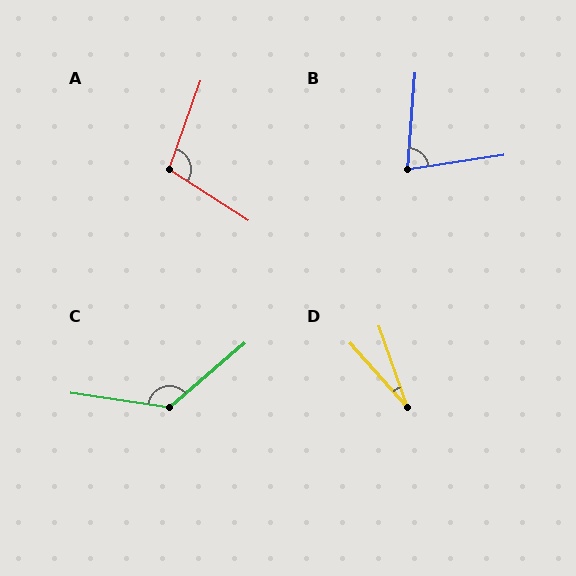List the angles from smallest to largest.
D (22°), B (77°), A (104°), C (131°).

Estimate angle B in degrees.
Approximately 77 degrees.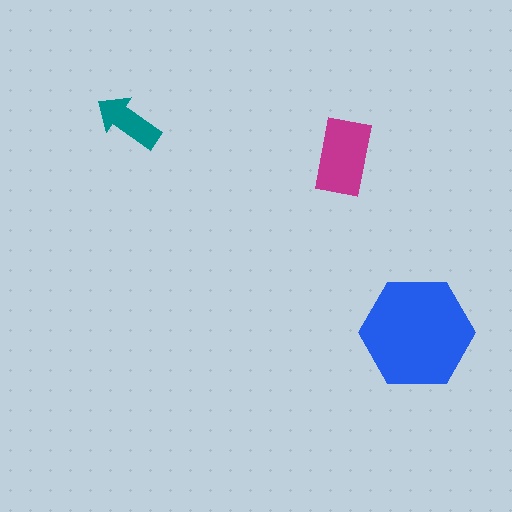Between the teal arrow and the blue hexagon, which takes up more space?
The blue hexagon.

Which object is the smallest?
The teal arrow.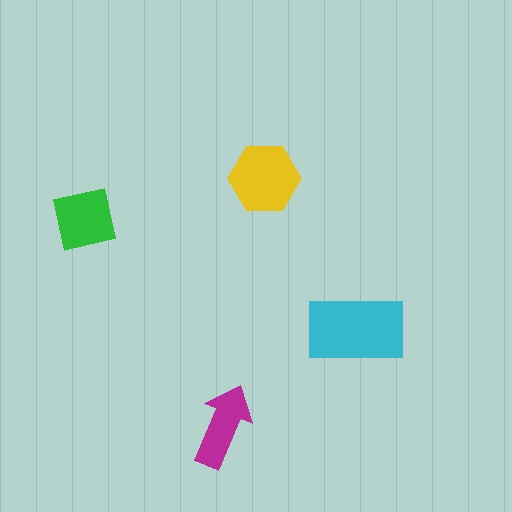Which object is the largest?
The cyan rectangle.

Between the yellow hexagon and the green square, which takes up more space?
The yellow hexagon.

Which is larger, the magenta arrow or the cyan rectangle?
The cyan rectangle.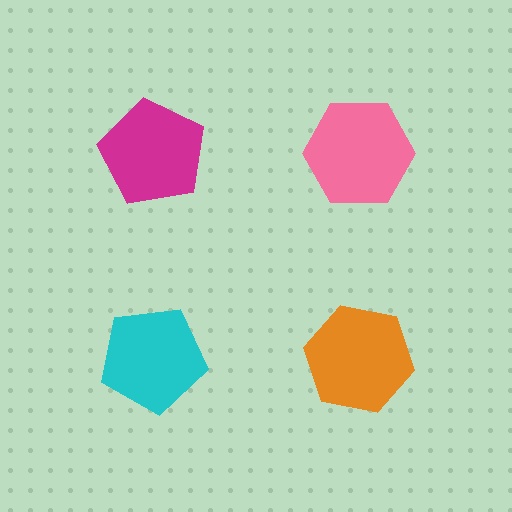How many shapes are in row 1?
2 shapes.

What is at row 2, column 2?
An orange hexagon.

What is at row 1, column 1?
A magenta pentagon.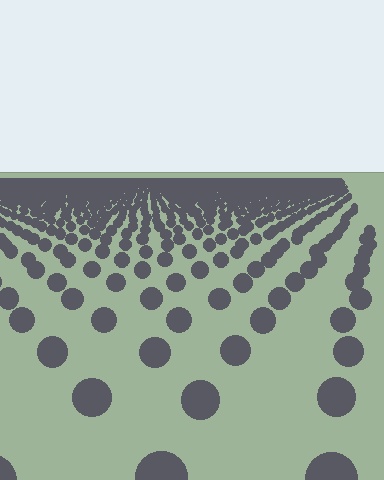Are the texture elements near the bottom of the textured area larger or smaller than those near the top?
Larger. Near the bottom, elements are closer to the viewer and appear at a bigger on-screen size.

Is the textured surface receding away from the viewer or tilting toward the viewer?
The surface is receding away from the viewer. Texture elements get smaller and denser toward the top.